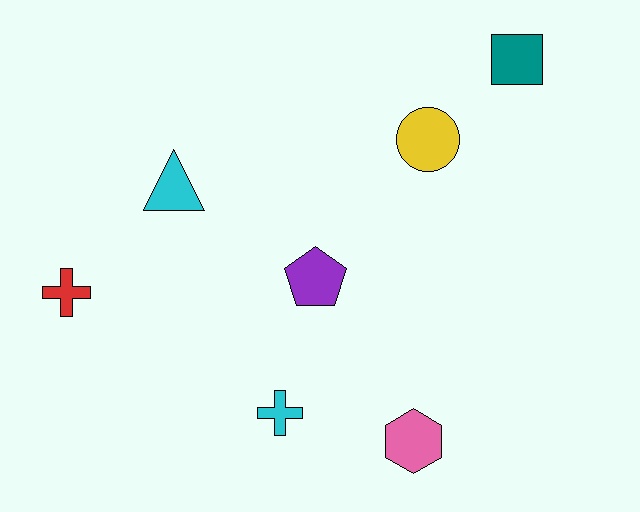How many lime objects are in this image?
There are no lime objects.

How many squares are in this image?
There is 1 square.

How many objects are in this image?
There are 7 objects.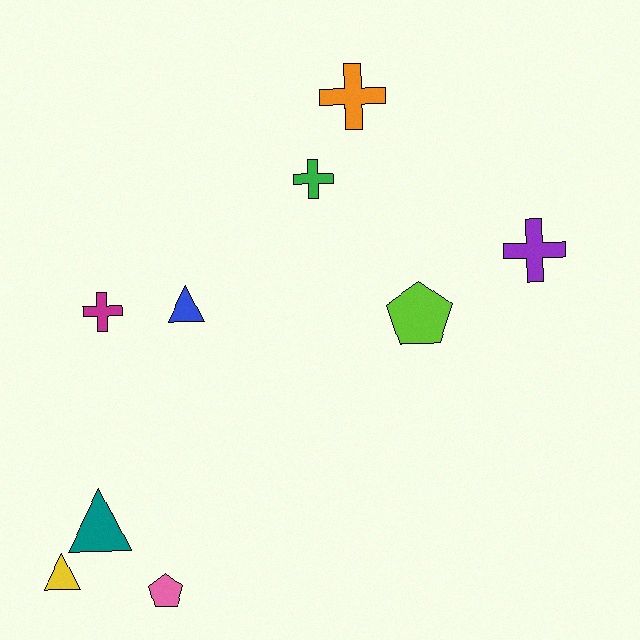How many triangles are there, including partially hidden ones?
There are 3 triangles.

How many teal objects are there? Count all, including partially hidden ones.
There is 1 teal object.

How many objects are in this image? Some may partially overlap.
There are 9 objects.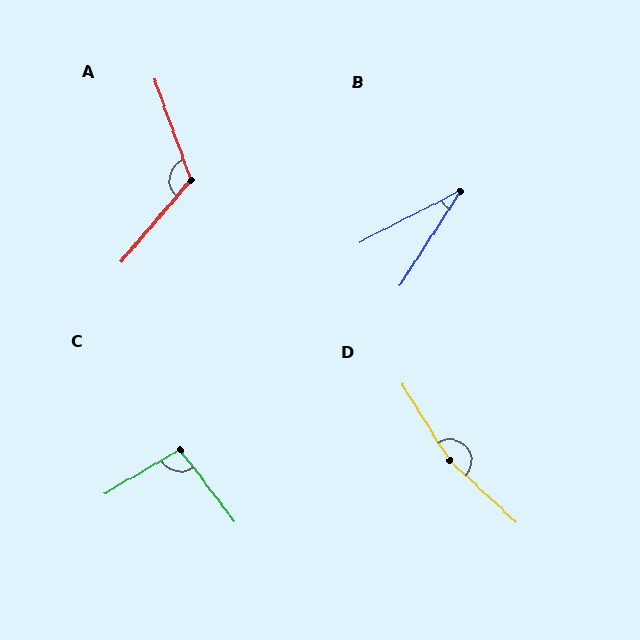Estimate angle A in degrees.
Approximately 120 degrees.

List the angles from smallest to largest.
B (30°), C (97°), A (120°), D (165°).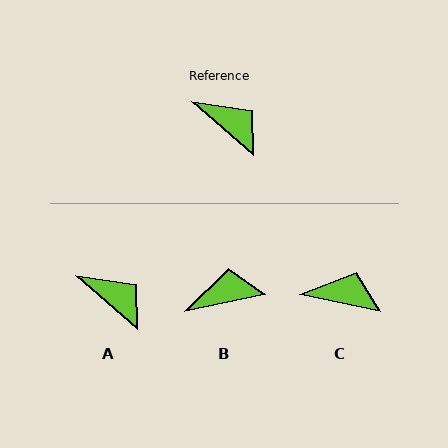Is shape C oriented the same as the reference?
No, it is off by about 30 degrees.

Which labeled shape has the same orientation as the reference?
A.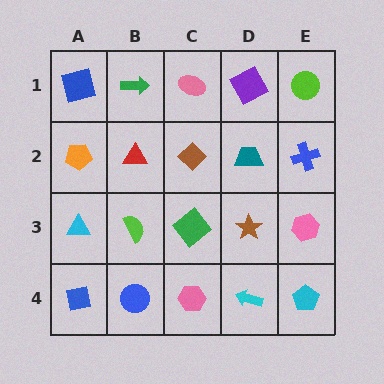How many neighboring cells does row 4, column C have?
3.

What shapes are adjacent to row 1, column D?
A teal trapezoid (row 2, column D), a pink ellipse (row 1, column C), a lime circle (row 1, column E).